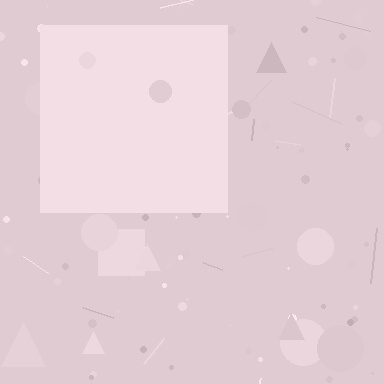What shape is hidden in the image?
A square is hidden in the image.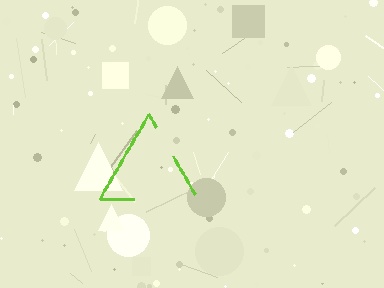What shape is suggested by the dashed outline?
The dashed outline suggests a triangle.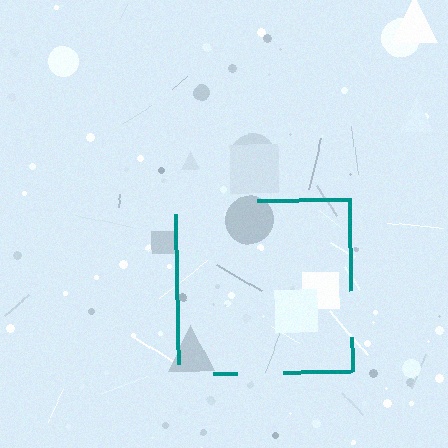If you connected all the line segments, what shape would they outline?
They would outline a square.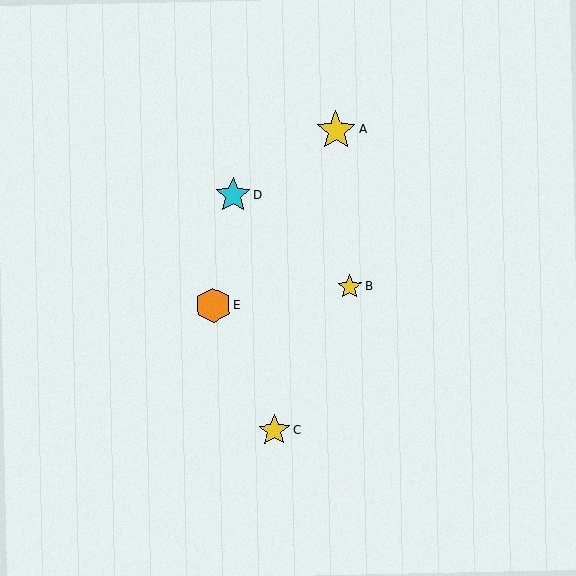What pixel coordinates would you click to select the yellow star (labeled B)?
Click at (350, 287) to select the yellow star B.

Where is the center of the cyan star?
The center of the cyan star is at (233, 195).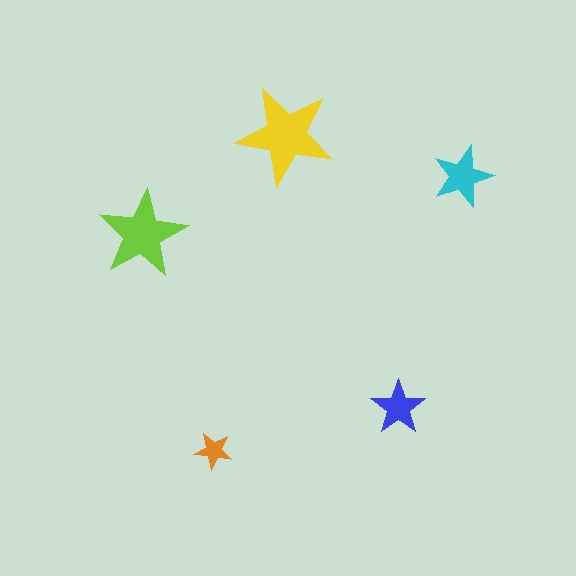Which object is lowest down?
The orange star is bottommost.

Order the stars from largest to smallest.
the yellow one, the lime one, the cyan one, the blue one, the orange one.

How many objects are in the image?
There are 5 objects in the image.